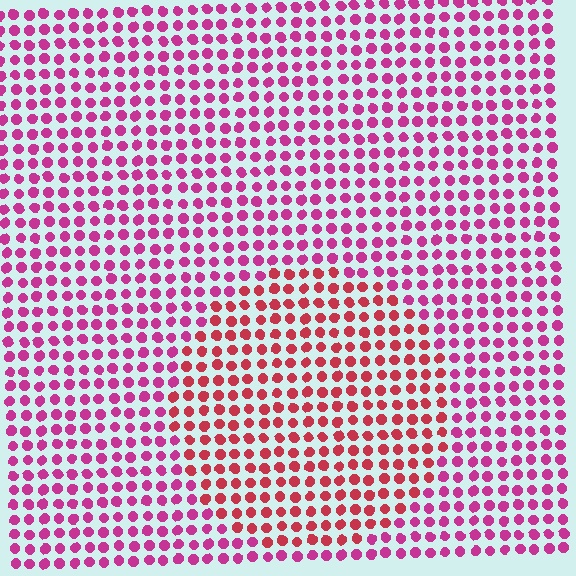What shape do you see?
I see a circle.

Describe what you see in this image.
The image is filled with small magenta elements in a uniform arrangement. A circle-shaped region is visible where the elements are tinted to a slightly different hue, forming a subtle color boundary.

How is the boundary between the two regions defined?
The boundary is defined purely by a slight shift in hue (about 30 degrees). Spacing, size, and orientation are identical on both sides.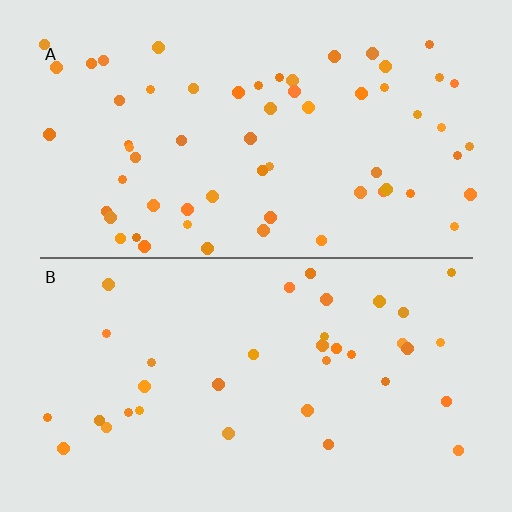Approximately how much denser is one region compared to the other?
Approximately 1.7× — region A over region B.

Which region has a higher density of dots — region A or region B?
A (the top).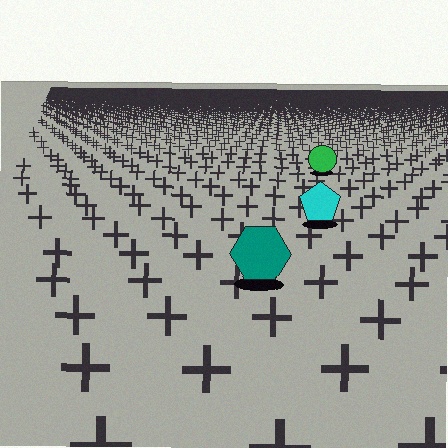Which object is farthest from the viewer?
The green circle is farthest from the viewer. It appears smaller and the ground texture around it is denser.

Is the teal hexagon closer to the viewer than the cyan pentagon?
Yes. The teal hexagon is closer — you can tell from the texture gradient: the ground texture is coarser near it.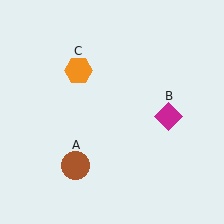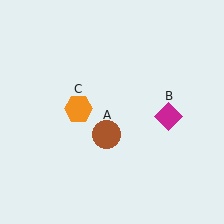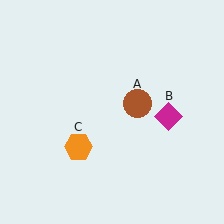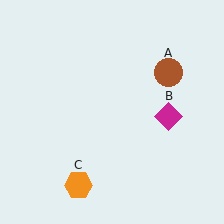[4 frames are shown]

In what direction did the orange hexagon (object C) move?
The orange hexagon (object C) moved down.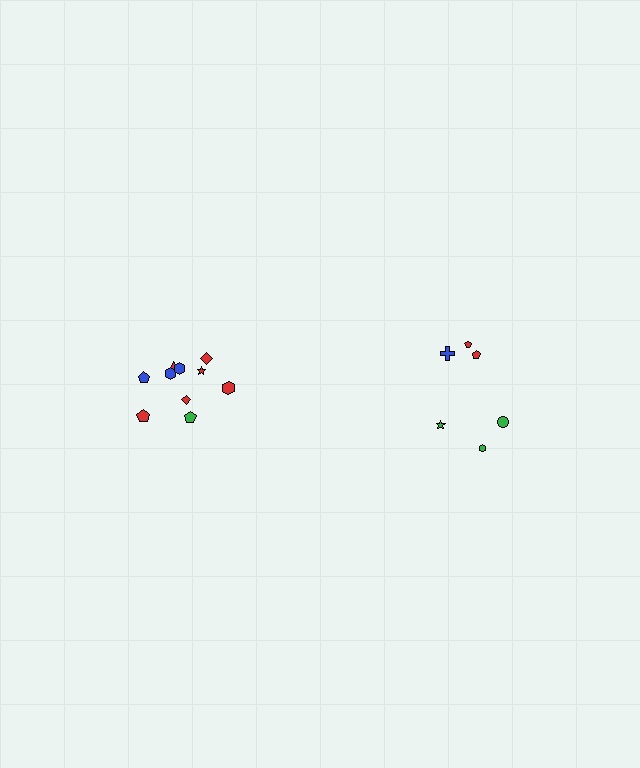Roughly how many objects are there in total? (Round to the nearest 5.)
Roughly 15 objects in total.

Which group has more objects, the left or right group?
The left group.